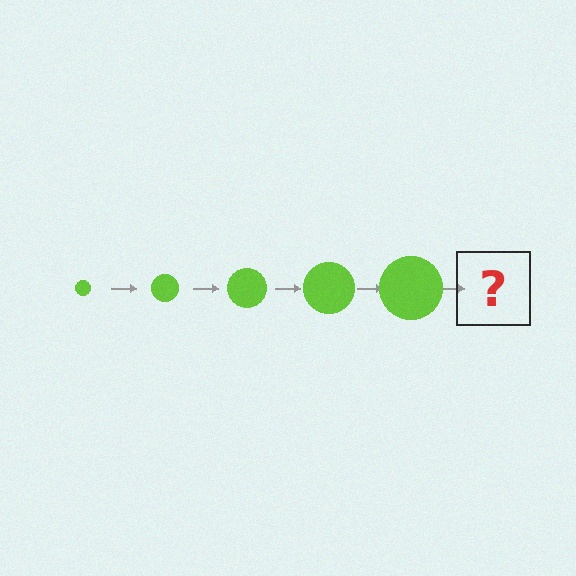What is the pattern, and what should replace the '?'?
The pattern is that the circle gets progressively larger each step. The '?' should be a lime circle, larger than the previous one.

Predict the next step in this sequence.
The next step is a lime circle, larger than the previous one.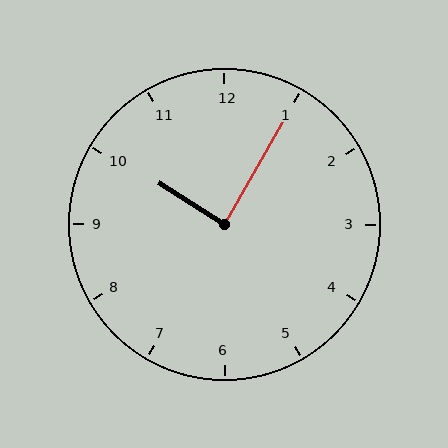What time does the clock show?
10:05.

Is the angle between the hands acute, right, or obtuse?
It is right.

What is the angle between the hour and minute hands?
Approximately 88 degrees.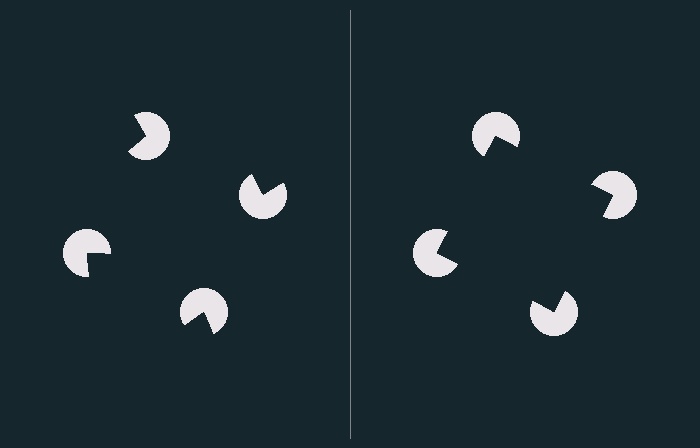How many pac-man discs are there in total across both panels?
8 — 4 on each side.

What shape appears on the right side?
An illusory square.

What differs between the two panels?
The pac-man discs are positioned identically on both sides; only the wedge orientations differ. On the right they align to a square; on the left they are misaligned.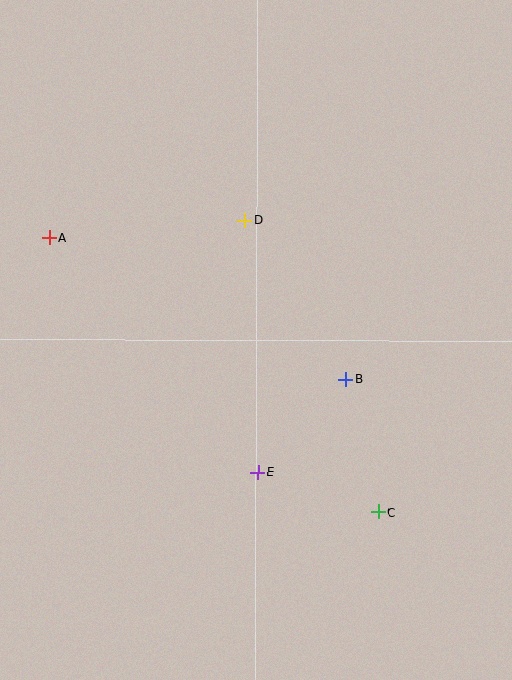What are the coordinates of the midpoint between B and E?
The midpoint between B and E is at (302, 426).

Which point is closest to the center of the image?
Point B at (346, 380) is closest to the center.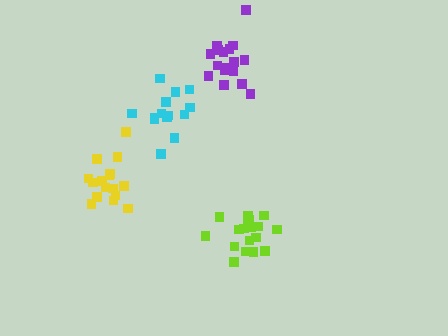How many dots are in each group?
Group 1: 16 dots, Group 2: 14 dots, Group 3: 18 dots, Group 4: 18 dots (66 total).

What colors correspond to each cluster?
The clusters are colored: yellow, cyan, purple, lime.